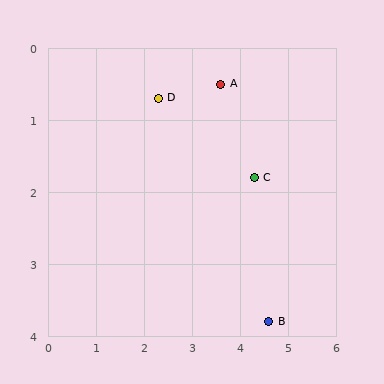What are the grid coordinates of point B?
Point B is at approximately (4.6, 3.8).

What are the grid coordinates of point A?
Point A is at approximately (3.6, 0.5).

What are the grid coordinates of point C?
Point C is at approximately (4.3, 1.8).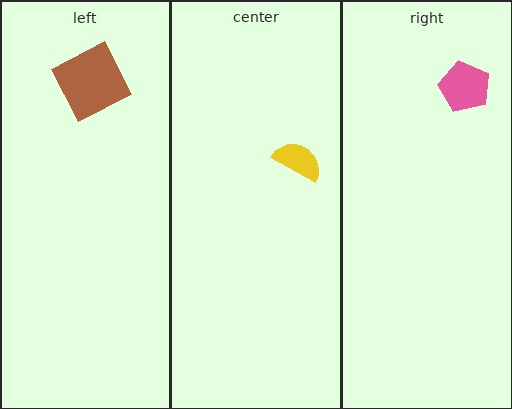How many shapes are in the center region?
1.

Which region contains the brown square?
The left region.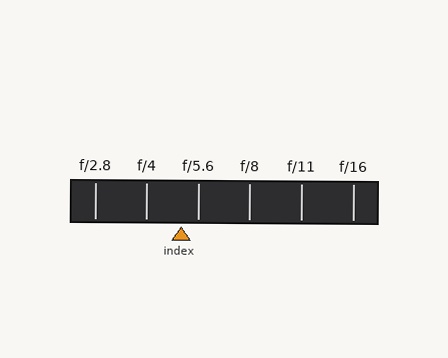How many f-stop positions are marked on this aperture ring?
There are 6 f-stop positions marked.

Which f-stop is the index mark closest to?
The index mark is closest to f/5.6.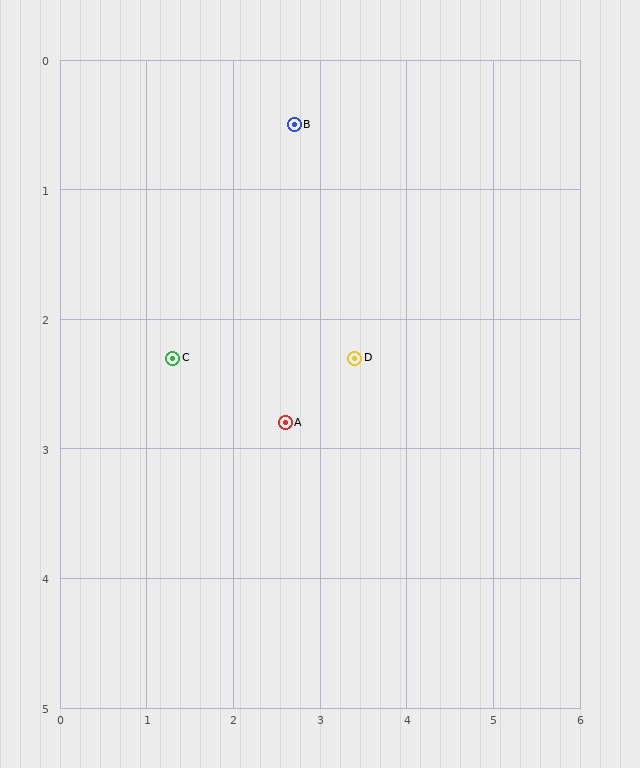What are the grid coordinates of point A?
Point A is at approximately (2.6, 2.8).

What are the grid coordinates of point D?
Point D is at approximately (3.4, 2.3).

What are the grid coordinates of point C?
Point C is at approximately (1.3, 2.3).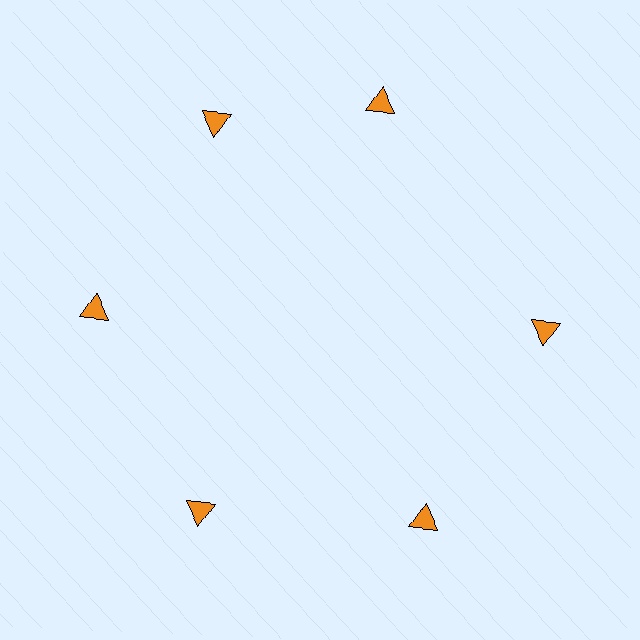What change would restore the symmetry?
The symmetry would be restored by rotating it back into even spacing with its neighbors so that all 6 triangles sit at equal angles and equal distance from the center.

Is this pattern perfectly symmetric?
No. The 6 orange triangles are arranged in a ring, but one element near the 1 o'clock position is rotated out of alignment along the ring, breaking the 6-fold rotational symmetry.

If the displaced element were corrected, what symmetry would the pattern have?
It would have 6-fold rotational symmetry — the pattern would map onto itself every 60 degrees.